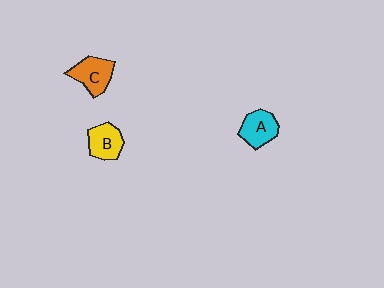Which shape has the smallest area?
Shape B (yellow).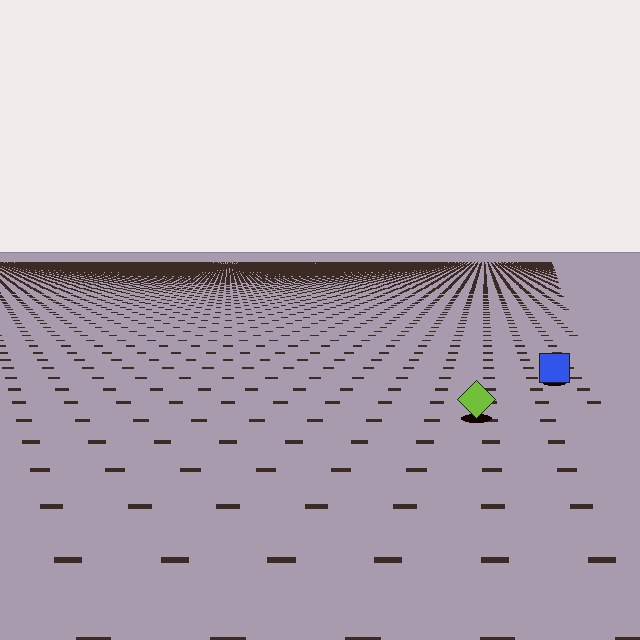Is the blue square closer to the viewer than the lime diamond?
No. The lime diamond is closer — you can tell from the texture gradient: the ground texture is coarser near it.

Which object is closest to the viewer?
The lime diamond is closest. The texture marks near it are larger and more spread out.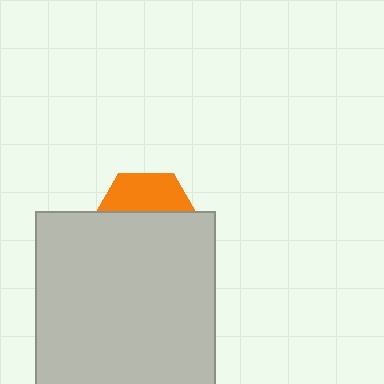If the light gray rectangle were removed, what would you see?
You would see the complete orange hexagon.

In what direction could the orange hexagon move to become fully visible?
The orange hexagon could move up. That would shift it out from behind the light gray rectangle entirely.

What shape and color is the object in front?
The object in front is a light gray rectangle.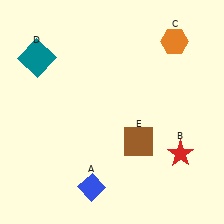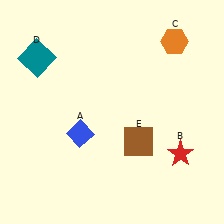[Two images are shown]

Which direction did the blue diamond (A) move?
The blue diamond (A) moved up.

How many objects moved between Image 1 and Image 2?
1 object moved between the two images.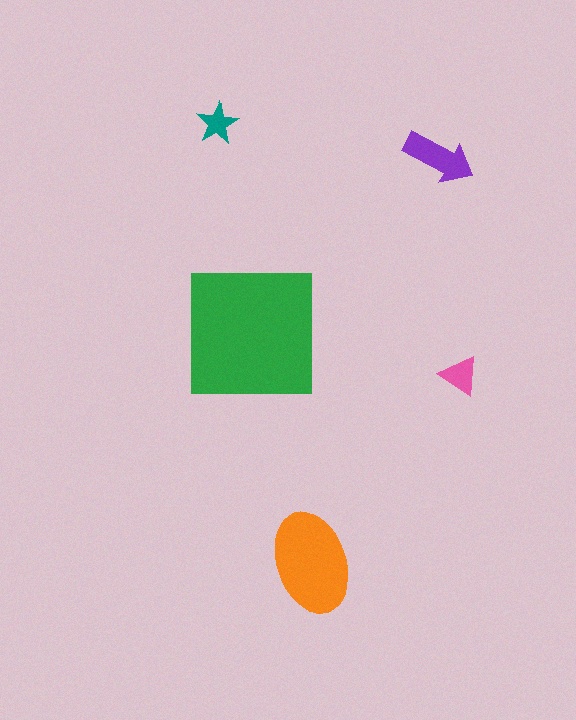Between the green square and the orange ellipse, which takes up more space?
The green square.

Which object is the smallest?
The teal star.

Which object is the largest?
The green square.